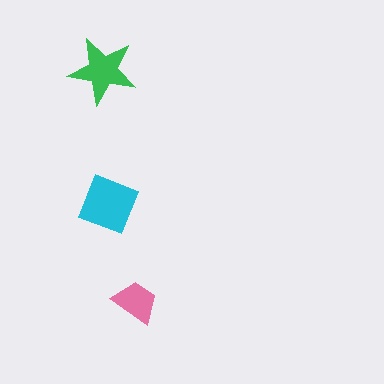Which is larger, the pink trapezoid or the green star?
The green star.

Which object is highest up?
The green star is topmost.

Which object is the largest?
The cyan square.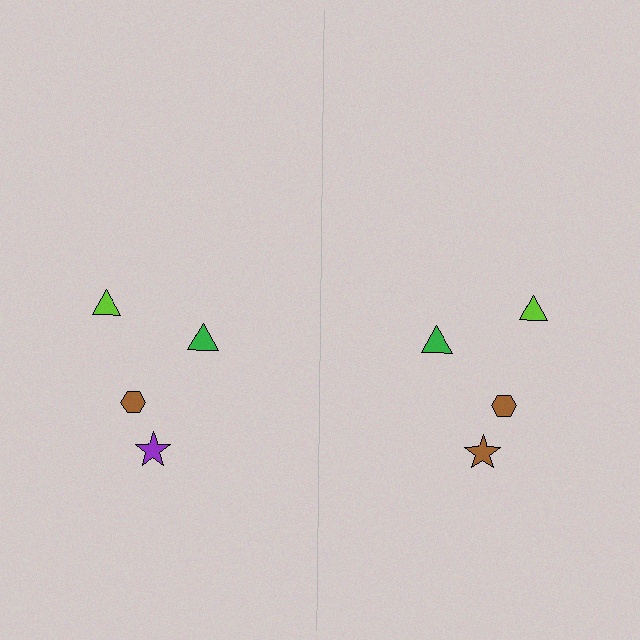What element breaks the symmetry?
The brown star on the right side breaks the symmetry — its mirror counterpart is purple.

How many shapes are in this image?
There are 8 shapes in this image.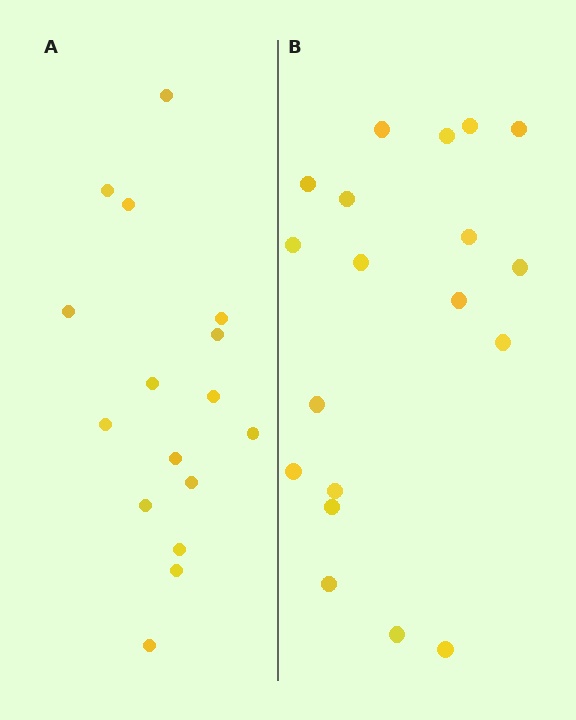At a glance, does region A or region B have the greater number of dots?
Region B (the right region) has more dots.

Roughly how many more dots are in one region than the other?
Region B has just a few more — roughly 2 or 3 more dots than region A.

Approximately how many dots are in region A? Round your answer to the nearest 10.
About 20 dots. (The exact count is 16, which rounds to 20.)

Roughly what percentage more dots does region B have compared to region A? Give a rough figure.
About 20% more.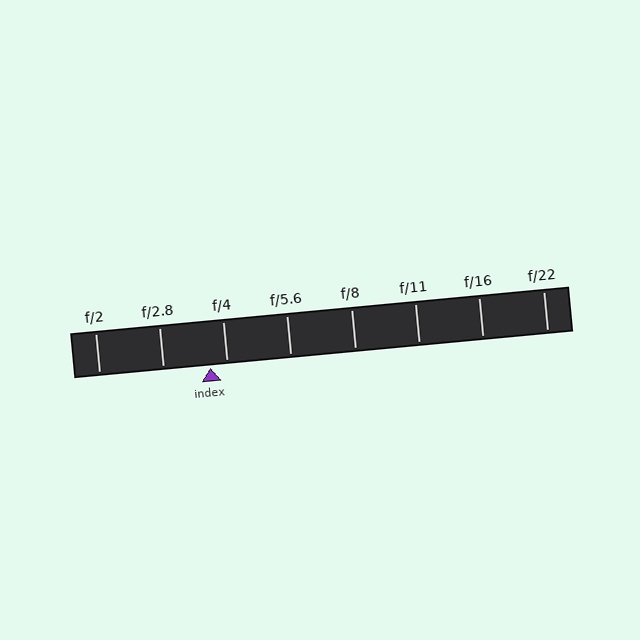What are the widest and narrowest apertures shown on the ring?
The widest aperture shown is f/2 and the narrowest is f/22.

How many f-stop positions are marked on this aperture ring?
There are 8 f-stop positions marked.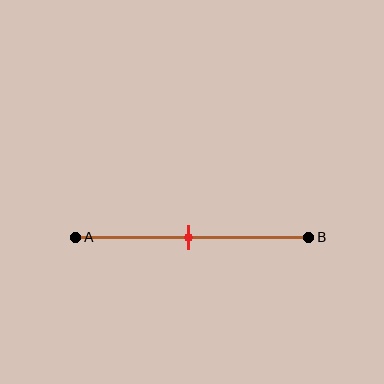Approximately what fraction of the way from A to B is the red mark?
The red mark is approximately 50% of the way from A to B.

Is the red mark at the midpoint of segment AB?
Yes, the mark is approximately at the midpoint.